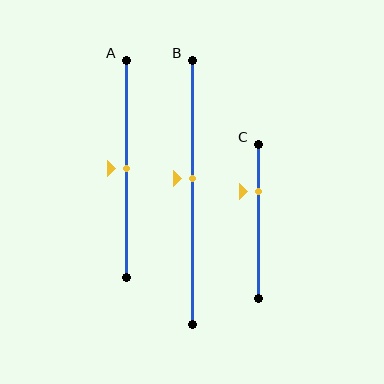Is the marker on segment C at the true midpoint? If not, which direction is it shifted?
No, the marker on segment C is shifted upward by about 19% of the segment length.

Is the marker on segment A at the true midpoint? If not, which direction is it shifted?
Yes, the marker on segment A is at the true midpoint.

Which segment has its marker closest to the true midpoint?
Segment A has its marker closest to the true midpoint.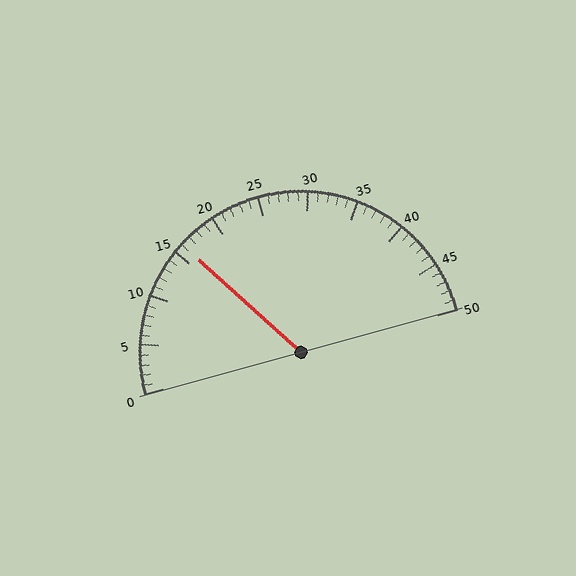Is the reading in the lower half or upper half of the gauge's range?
The reading is in the lower half of the range (0 to 50).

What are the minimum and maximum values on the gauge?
The gauge ranges from 0 to 50.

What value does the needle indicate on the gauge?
The needle indicates approximately 16.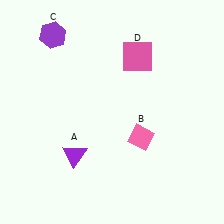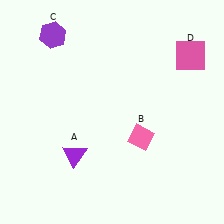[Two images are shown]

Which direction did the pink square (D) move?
The pink square (D) moved right.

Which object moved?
The pink square (D) moved right.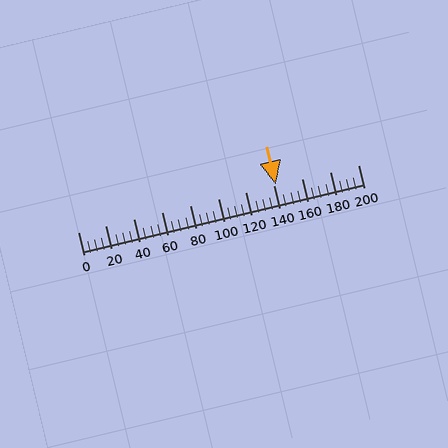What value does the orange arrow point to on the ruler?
The orange arrow points to approximately 141.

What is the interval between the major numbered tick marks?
The major tick marks are spaced 20 units apart.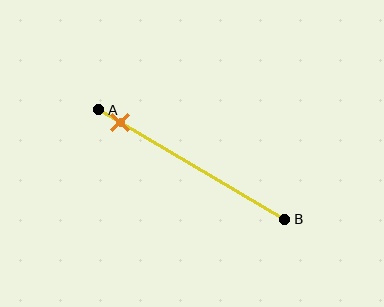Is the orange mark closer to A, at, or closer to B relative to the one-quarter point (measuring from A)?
The orange mark is closer to point A than the one-quarter point of segment AB.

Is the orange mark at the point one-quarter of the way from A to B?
No, the mark is at about 10% from A, not at the 25% one-quarter point.